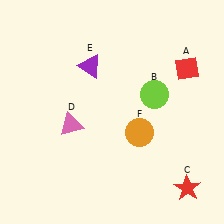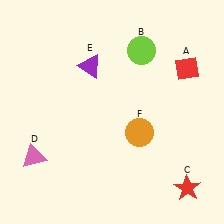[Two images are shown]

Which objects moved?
The objects that moved are: the lime circle (B), the pink triangle (D).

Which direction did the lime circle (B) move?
The lime circle (B) moved up.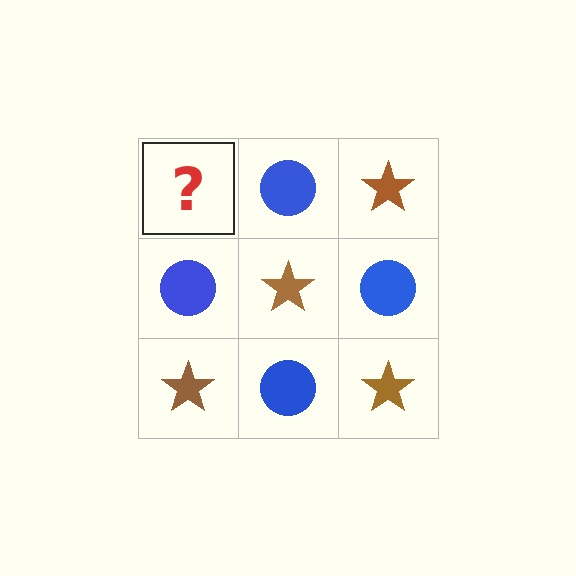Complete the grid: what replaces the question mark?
The question mark should be replaced with a brown star.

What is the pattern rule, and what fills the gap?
The rule is that it alternates brown star and blue circle in a checkerboard pattern. The gap should be filled with a brown star.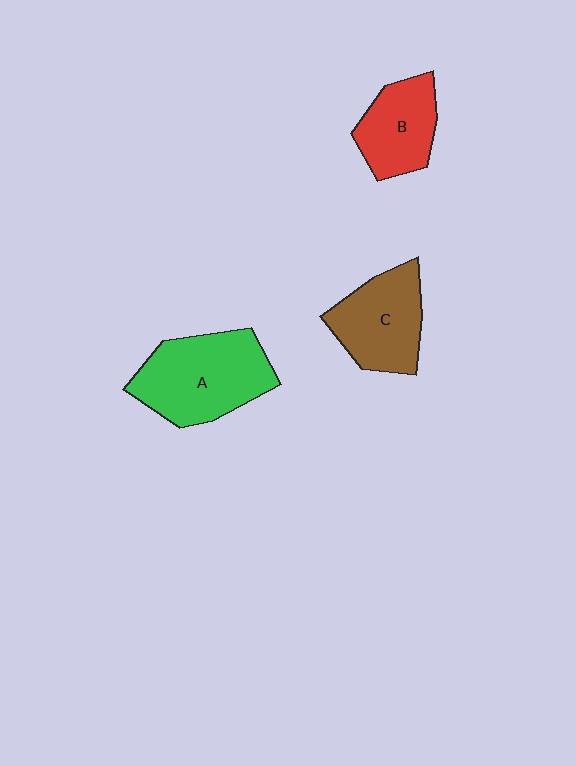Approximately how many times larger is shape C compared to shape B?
Approximately 1.2 times.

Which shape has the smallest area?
Shape B (red).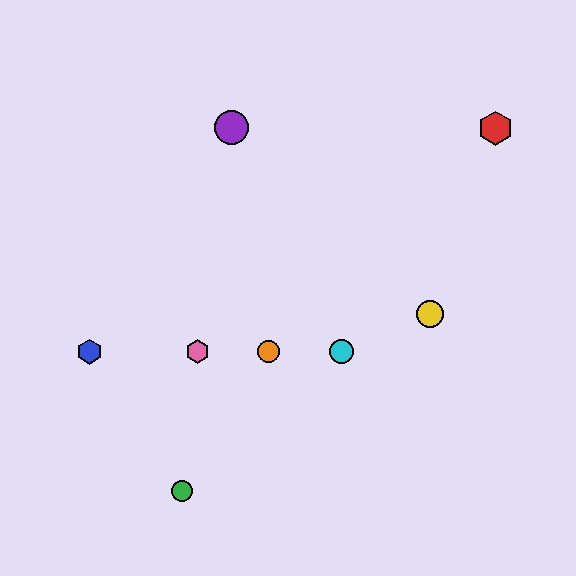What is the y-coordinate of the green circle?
The green circle is at y≈491.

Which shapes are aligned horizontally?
The blue hexagon, the orange circle, the cyan circle, the pink hexagon are aligned horizontally.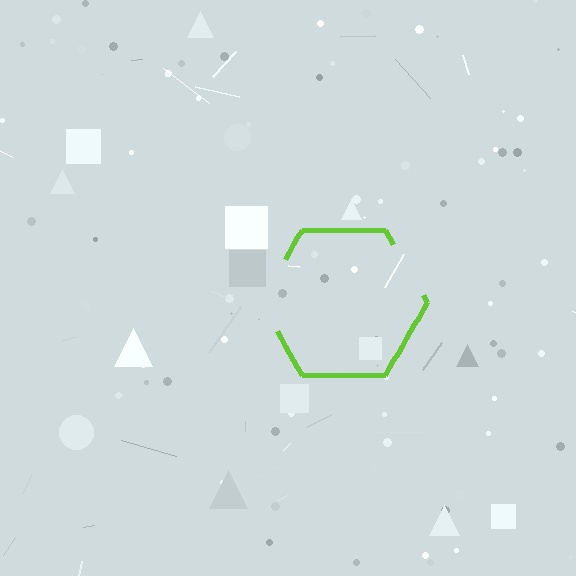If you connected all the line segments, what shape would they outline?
They would outline a hexagon.